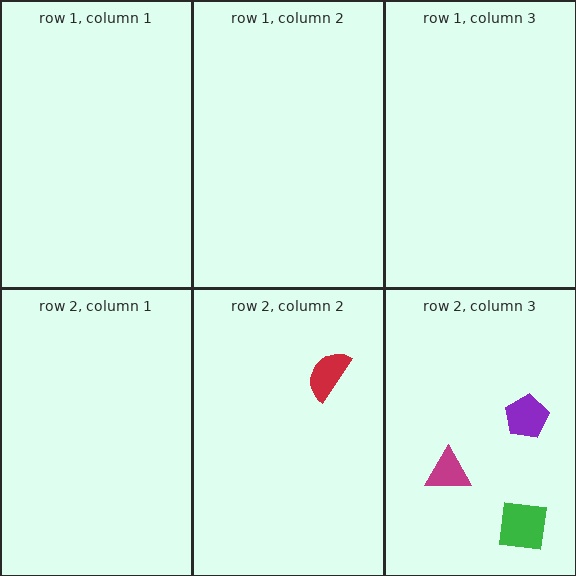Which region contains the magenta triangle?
The row 2, column 3 region.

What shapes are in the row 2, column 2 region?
The red semicircle.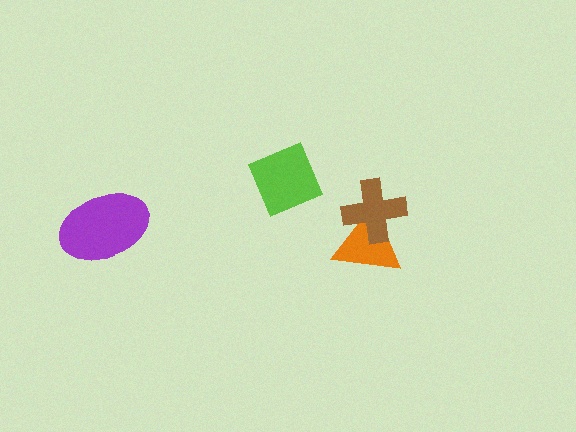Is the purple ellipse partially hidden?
No, no other shape covers it.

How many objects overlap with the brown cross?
1 object overlaps with the brown cross.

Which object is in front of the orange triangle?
The brown cross is in front of the orange triangle.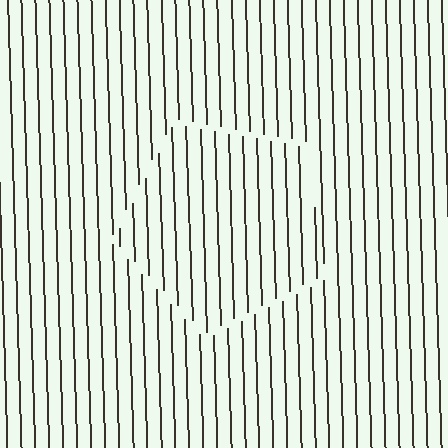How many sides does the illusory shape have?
5 sides — the line-ends trace a pentagon.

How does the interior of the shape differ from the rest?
The interior of the shape contains the same grating, shifted by half a period — the contour is defined by the phase discontinuity where line-ends from the inner and outer gratings abut.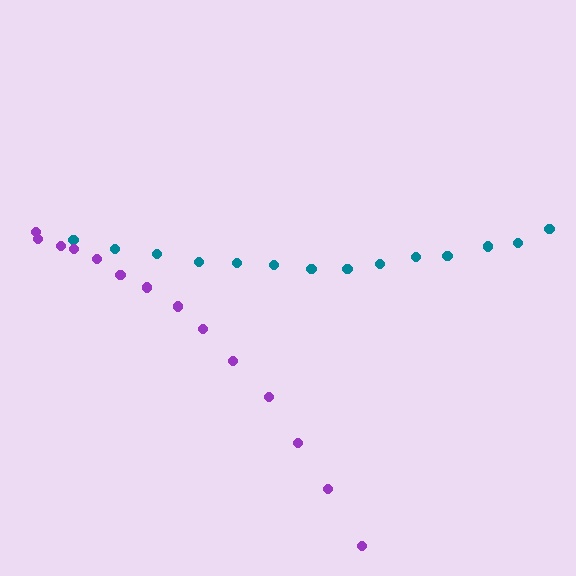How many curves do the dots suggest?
There are 2 distinct paths.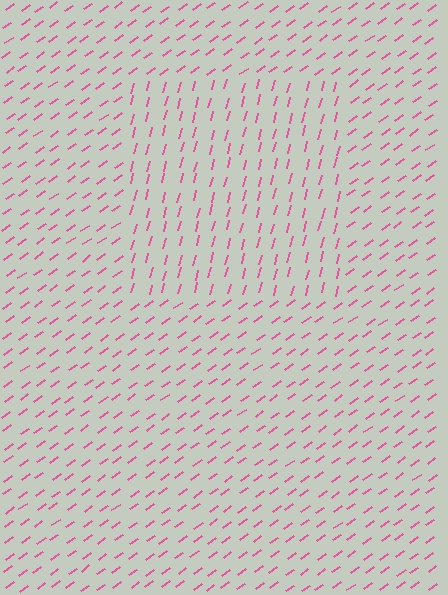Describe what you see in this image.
The image is filled with small pink line segments. A rectangle region in the image has lines oriented differently from the surrounding lines, creating a visible texture boundary.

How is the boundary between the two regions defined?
The boundary is defined purely by a change in line orientation (approximately 40 degrees difference). All lines are the same color and thickness.